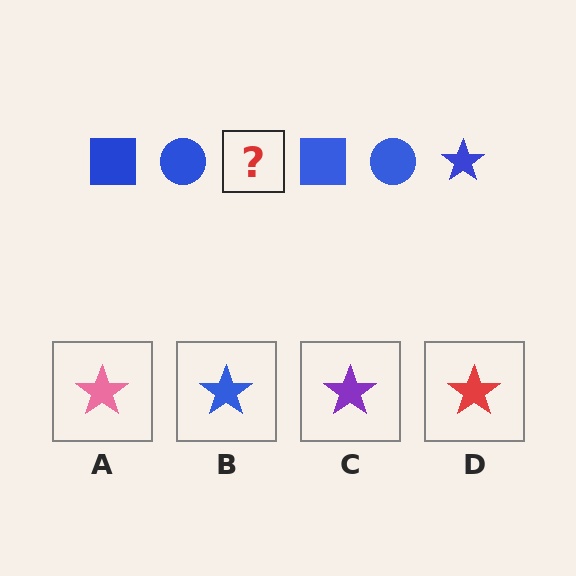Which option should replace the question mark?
Option B.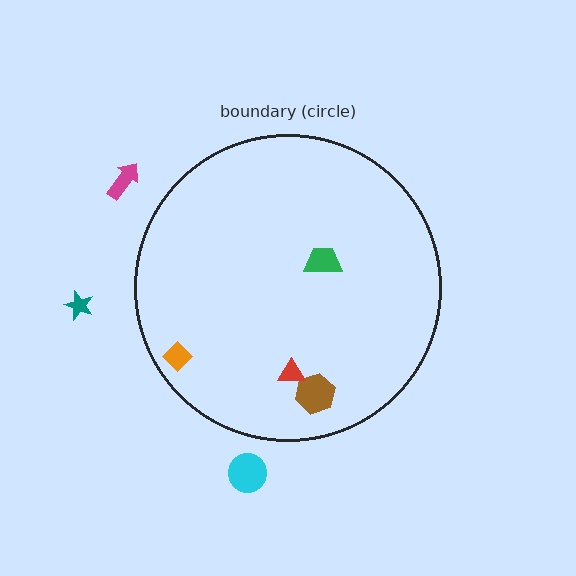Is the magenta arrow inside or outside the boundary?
Outside.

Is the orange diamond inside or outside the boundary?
Inside.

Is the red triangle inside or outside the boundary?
Inside.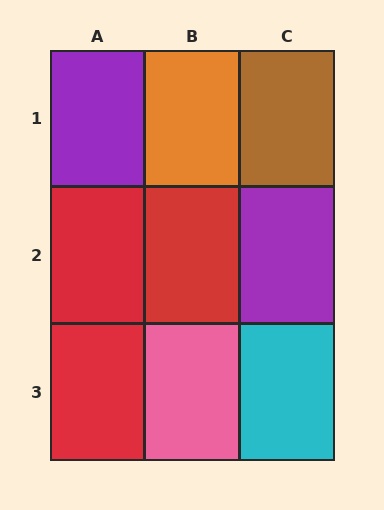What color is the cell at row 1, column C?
Brown.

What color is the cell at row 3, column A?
Red.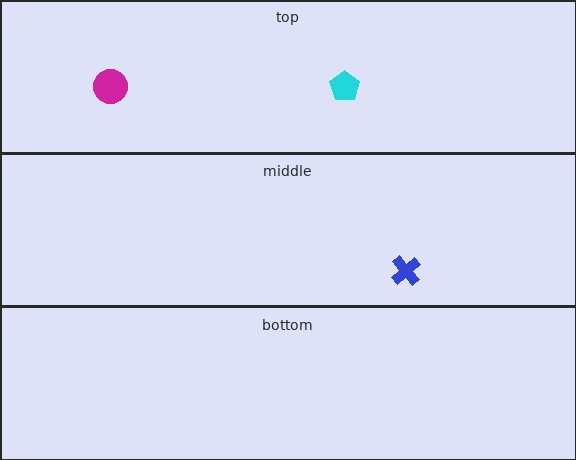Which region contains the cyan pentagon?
The top region.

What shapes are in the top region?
The cyan pentagon, the magenta circle.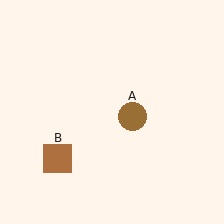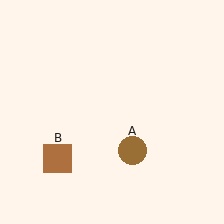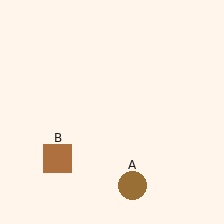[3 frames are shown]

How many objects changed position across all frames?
1 object changed position: brown circle (object A).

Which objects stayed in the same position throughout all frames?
Brown square (object B) remained stationary.